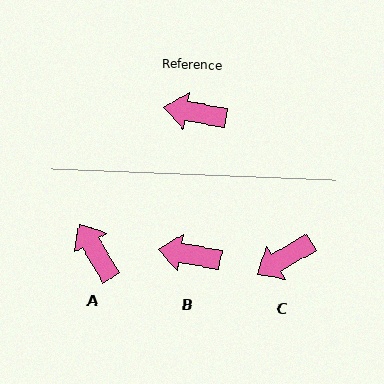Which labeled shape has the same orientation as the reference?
B.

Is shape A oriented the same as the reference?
No, it is off by about 50 degrees.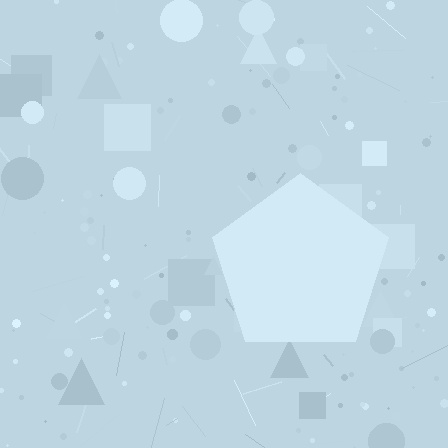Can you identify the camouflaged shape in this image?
The camouflaged shape is a pentagon.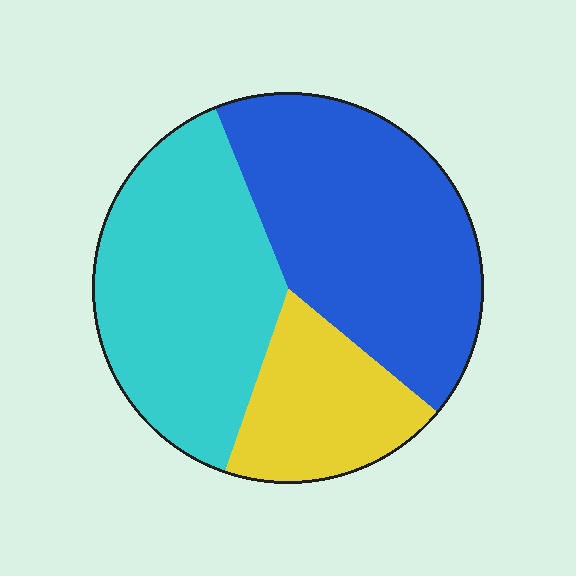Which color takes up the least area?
Yellow, at roughly 20%.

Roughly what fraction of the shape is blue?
Blue takes up between a quarter and a half of the shape.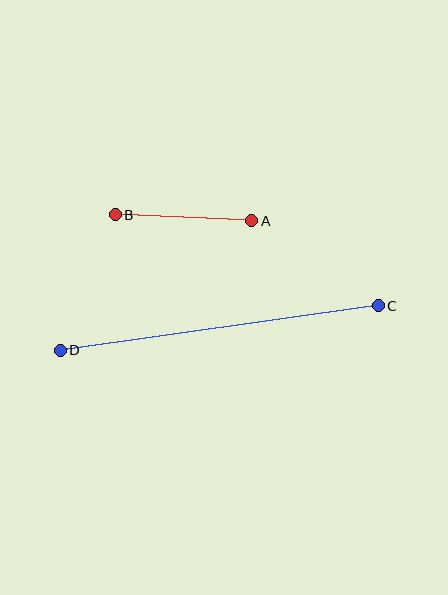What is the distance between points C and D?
The distance is approximately 321 pixels.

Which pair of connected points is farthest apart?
Points C and D are farthest apart.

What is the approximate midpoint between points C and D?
The midpoint is at approximately (219, 328) pixels.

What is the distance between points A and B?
The distance is approximately 136 pixels.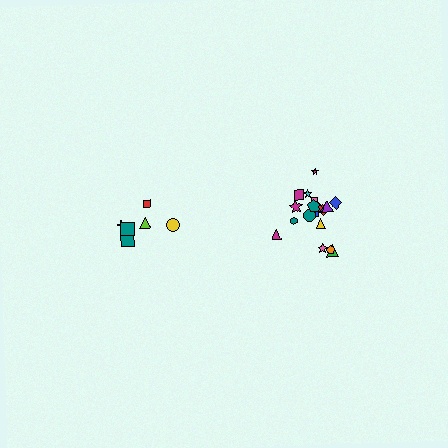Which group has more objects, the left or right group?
The right group.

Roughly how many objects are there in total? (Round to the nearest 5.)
Roughly 25 objects in total.